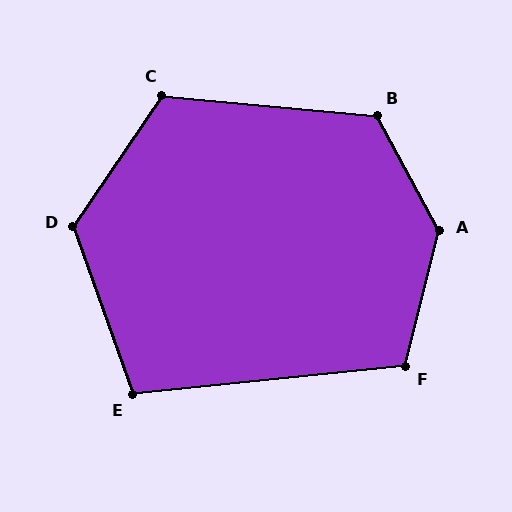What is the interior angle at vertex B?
Approximately 124 degrees (obtuse).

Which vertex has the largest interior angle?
A, at approximately 137 degrees.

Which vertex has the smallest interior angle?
E, at approximately 104 degrees.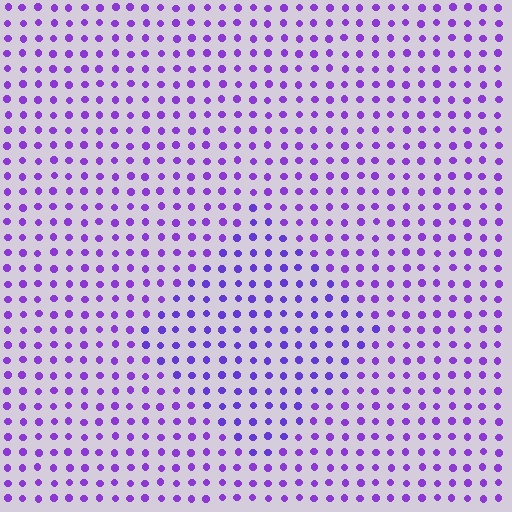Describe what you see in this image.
The image is filled with small purple elements in a uniform arrangement. A diamond-shaped region is visible where the elements are tinted to a slightly different hue, forming a subtle color boundary.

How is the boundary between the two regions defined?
The boundary is defined purely by a slight shift in hue (about 16 degrees). Spacing, size, and orientation are identical on both sides.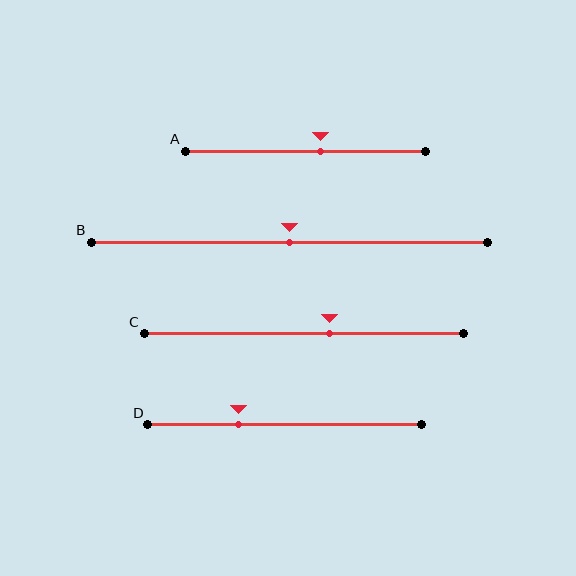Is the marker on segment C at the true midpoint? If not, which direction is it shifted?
No, the marker on segment C is shifted to the right by about 8% of the segment length.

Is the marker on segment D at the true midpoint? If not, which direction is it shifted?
No, the marker on segment D is shifted to the left by about 17% of the segment length.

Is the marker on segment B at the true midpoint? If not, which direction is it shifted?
Yes, the marker on segment B is at the true midpoint.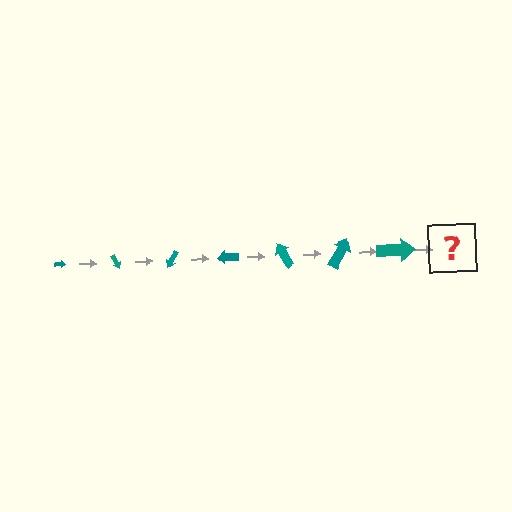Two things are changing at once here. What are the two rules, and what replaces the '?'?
The two rules are that the arrow grows larger each step and it rotates 60 degrees each step. The '?' should be an arrow, larger than the previous one and rotated 420 degrees from the start.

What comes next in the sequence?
The next element should be an arrow, larger than the previous one and rotated 420 degrees from the start.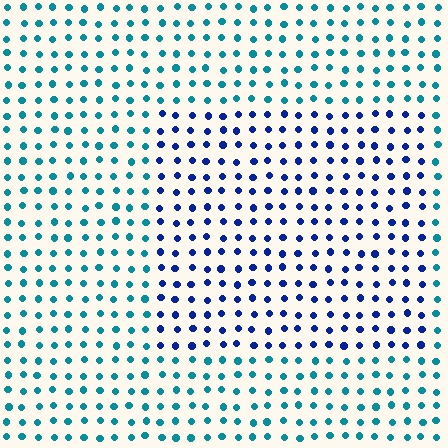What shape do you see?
I see a rectangle.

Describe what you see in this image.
The image is filled with small teal elements in a uniform arrangement. A rectangle-shaped region is visible where the elements are tinted to a slightly different hue, forming a subtle color boundary.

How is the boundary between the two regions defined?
The boundary is defined purely by a slight shift in hue (about 45 degrees). Spacing, size, and orientation are identical on both sides.